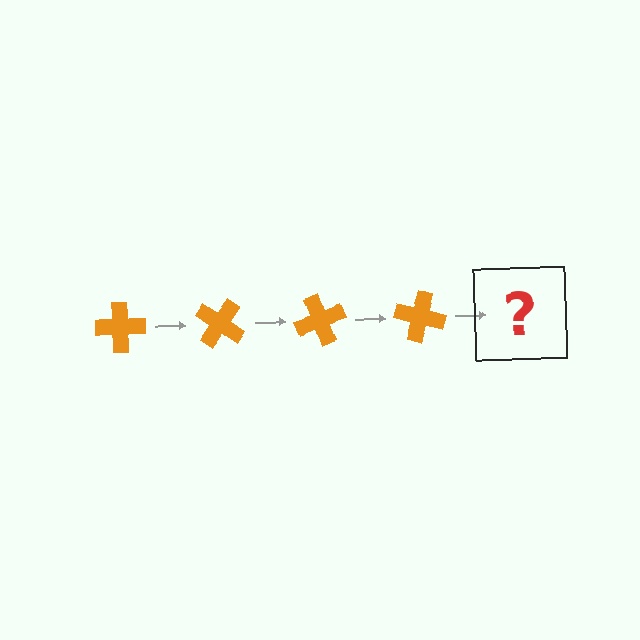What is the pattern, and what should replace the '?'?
The pattern is that the cross rotates 35 degrees each step. The '?' should be an orange cross rotated 140 degrees.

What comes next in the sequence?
The next element should be an orange cross rotated 140 degrees.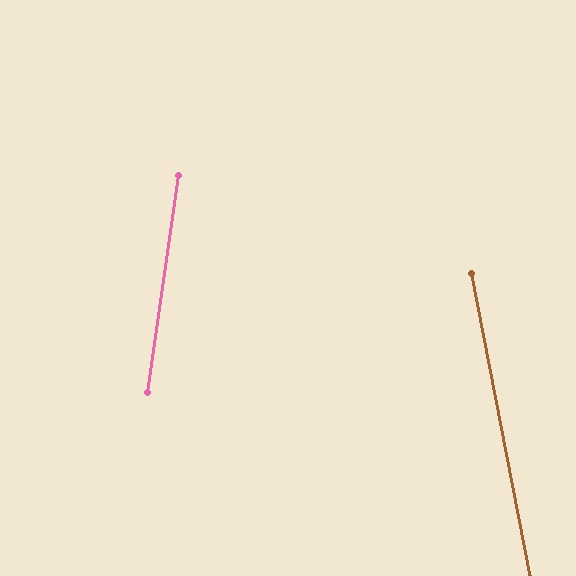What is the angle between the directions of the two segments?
Approximately 19 degrees.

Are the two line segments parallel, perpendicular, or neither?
Neither parallel nor perpendicular — they differ by about 19°.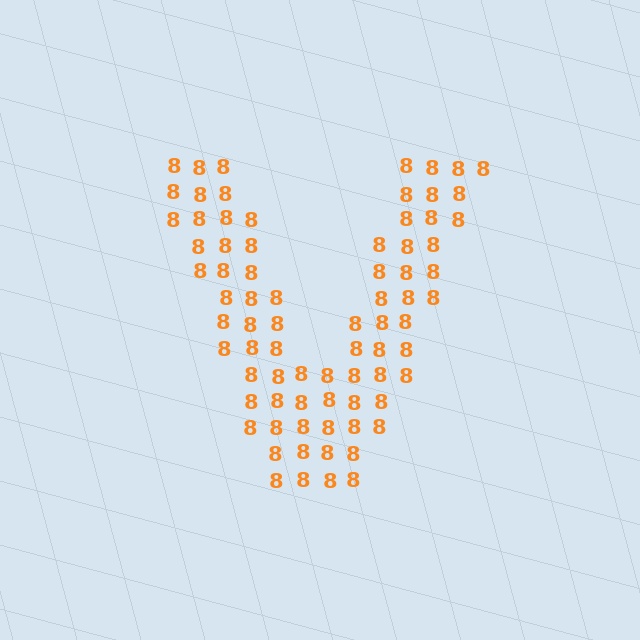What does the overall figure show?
The overall figure shows the letter V.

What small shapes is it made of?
It is made of small digit 8's.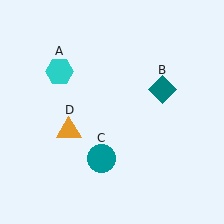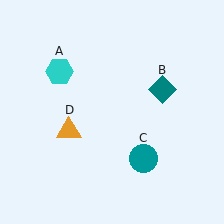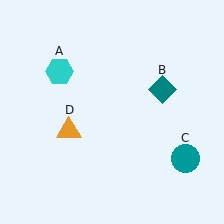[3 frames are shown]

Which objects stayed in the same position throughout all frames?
Cyan hexagon (object A) and teal diamond (object B) and orange triangle (object D) remained stationary.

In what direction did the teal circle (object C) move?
The teal circle (object C) moved right.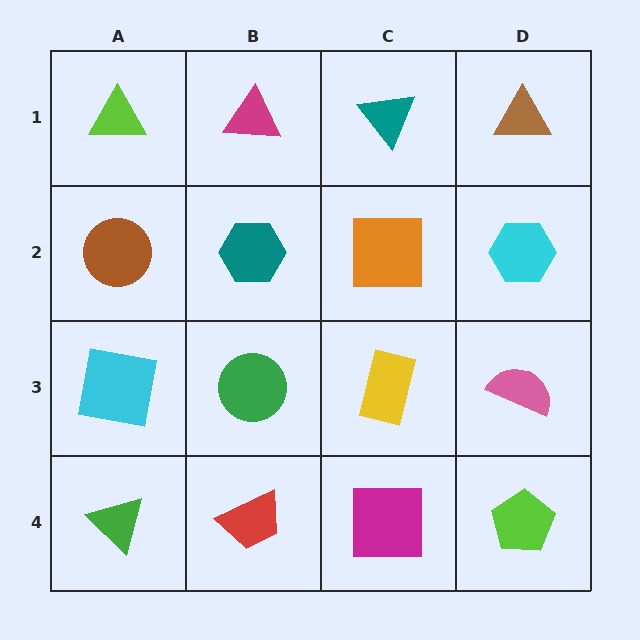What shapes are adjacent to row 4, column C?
A yellow rectangle (row 3, column C), a red trapezoid (row 4, column B), a lime pentagon (row 4, column D).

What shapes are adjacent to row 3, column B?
A teal hexagon (row 2, column B), a red trapezoid (row 4, column B), a cyan square (row 3, column A), a yellow rectangle (row 3, column C).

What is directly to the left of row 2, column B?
A brown circle.